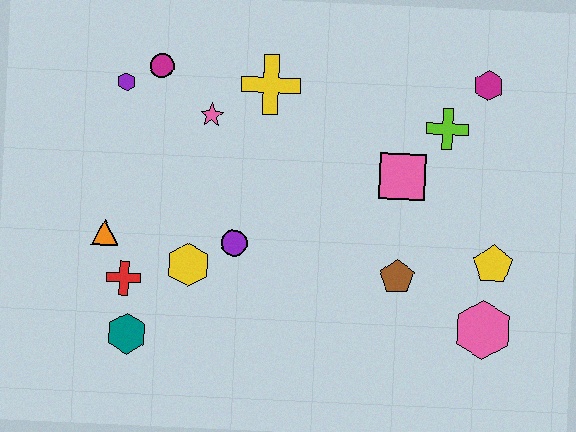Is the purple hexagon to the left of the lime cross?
Yes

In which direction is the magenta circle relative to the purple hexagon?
The magenta circle is to the right of the purple hexagon.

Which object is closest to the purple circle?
The yellow hexagon is closest to the purple circle.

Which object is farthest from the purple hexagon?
The pink hexagon is farthest from the purple hexagon.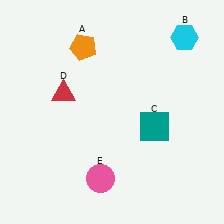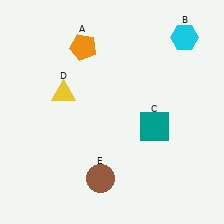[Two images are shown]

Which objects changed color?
D changed from red to yellow. E changed from pink to brown.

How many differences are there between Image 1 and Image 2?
There are 2 differences between the two images.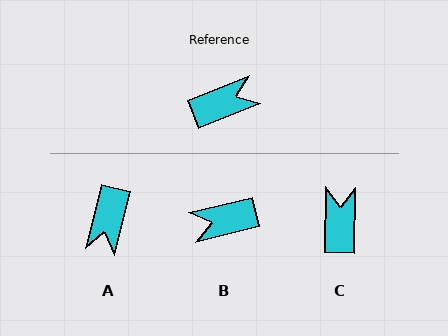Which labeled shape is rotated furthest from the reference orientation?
B, about 172 degrees away.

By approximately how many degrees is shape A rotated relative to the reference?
Approximately 126 degrees clockwise.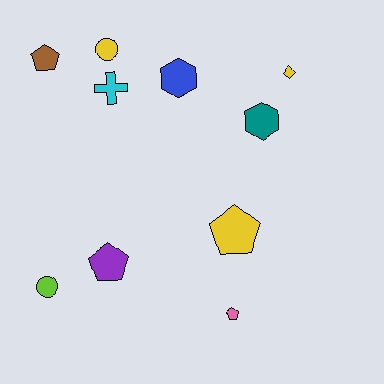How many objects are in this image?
There are 10 objects.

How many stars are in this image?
There are no stars.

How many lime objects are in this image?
There is 1 lime object.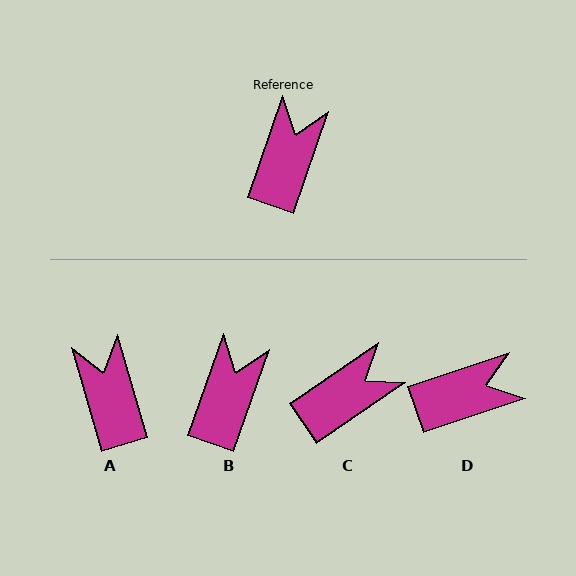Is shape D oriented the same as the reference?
No, it is off by about 52 degrees.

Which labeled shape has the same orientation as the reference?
B.